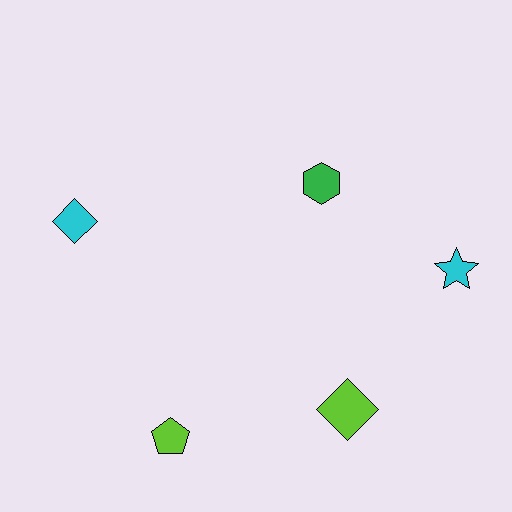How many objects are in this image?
There are 5 objects.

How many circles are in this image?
There are no circles.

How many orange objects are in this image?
There are no orange objects.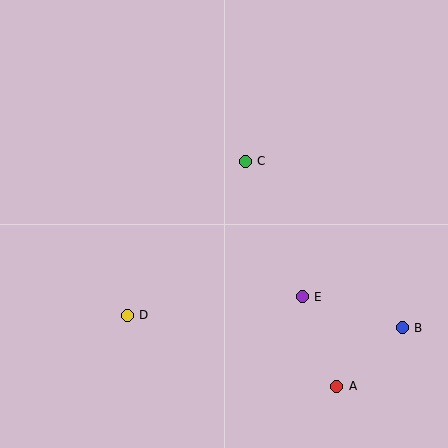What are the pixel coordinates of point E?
Point E is at (302, 297).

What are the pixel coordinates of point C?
Point C is at (245, 161).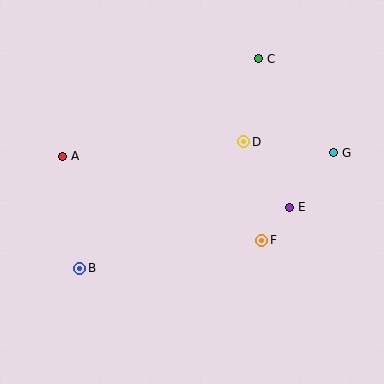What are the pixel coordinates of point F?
Point F is at (262, 240).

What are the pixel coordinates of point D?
Point D is at (244, 142).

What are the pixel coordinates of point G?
Point G is at (334, 153).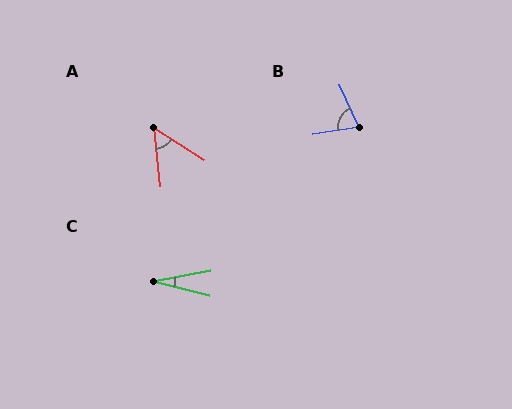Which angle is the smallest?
C, at approximately 24 degrees.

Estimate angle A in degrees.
Approximately 50 degrees.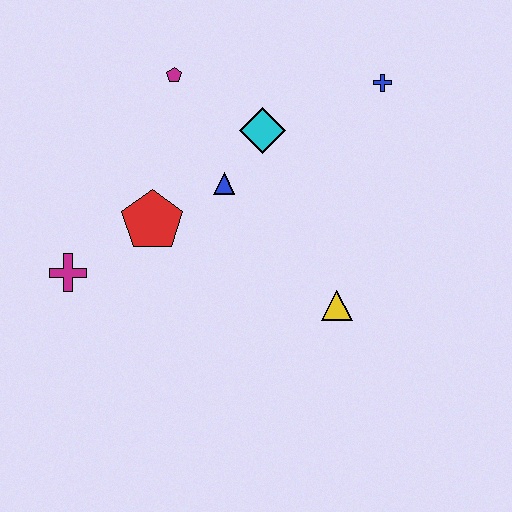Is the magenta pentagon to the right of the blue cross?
No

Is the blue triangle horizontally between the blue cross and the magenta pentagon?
Yes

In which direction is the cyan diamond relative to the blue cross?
The cyan diamond is to the left of the blue cross.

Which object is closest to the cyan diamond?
The blue triangle is closest to the cyan diamond.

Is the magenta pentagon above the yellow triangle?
Yes